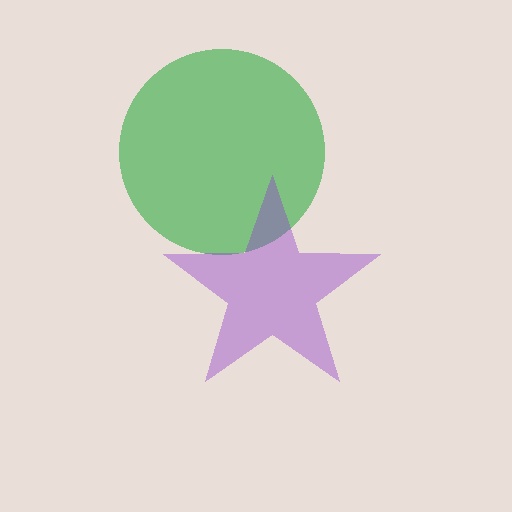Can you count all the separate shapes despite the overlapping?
Yes, there are 2 separate shapes.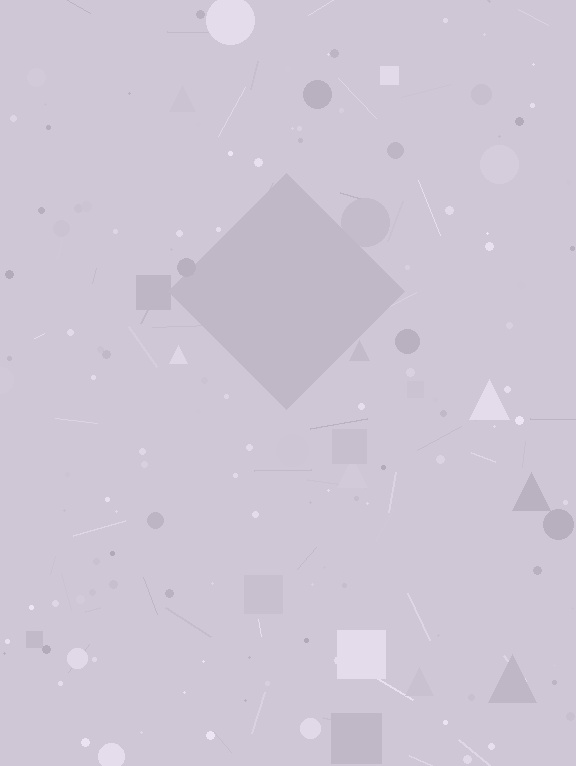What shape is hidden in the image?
A diamond is hidden in the image.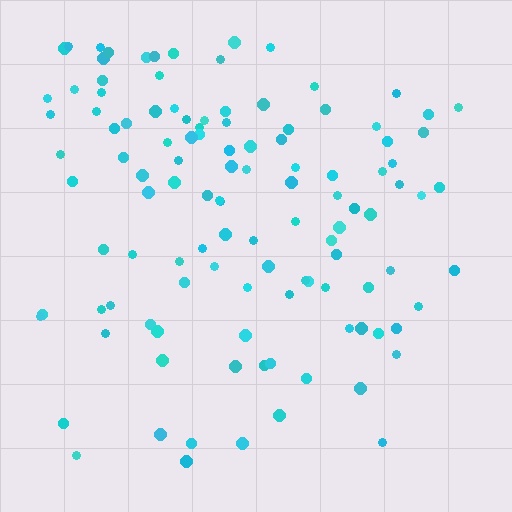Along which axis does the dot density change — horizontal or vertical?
Vertical.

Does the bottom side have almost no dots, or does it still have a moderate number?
Still a moderate number, just noticeably fewer than the top.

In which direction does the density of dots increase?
From bottom to top, with the top side densest.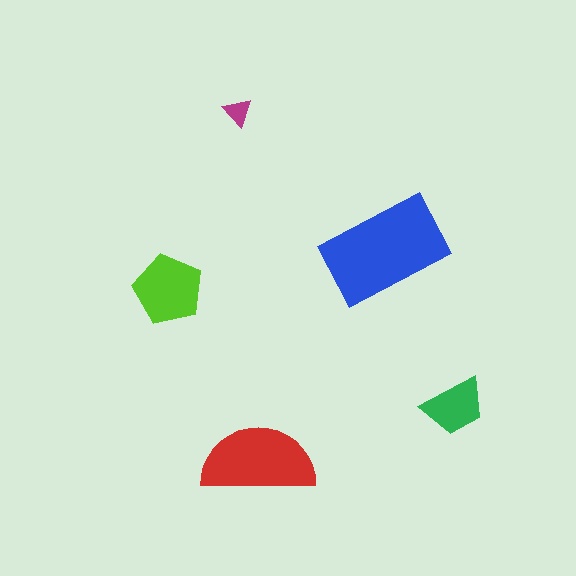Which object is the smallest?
The magenta triangle.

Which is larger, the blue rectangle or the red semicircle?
The blue rectangle.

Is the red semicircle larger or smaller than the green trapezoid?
Larger.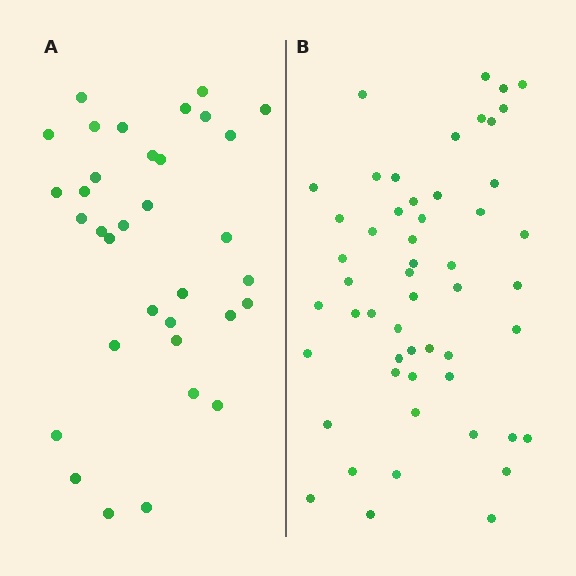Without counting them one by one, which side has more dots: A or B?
Region B (the right region) has more dots.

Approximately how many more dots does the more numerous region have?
Region B has approximately 20 more dots than region A.